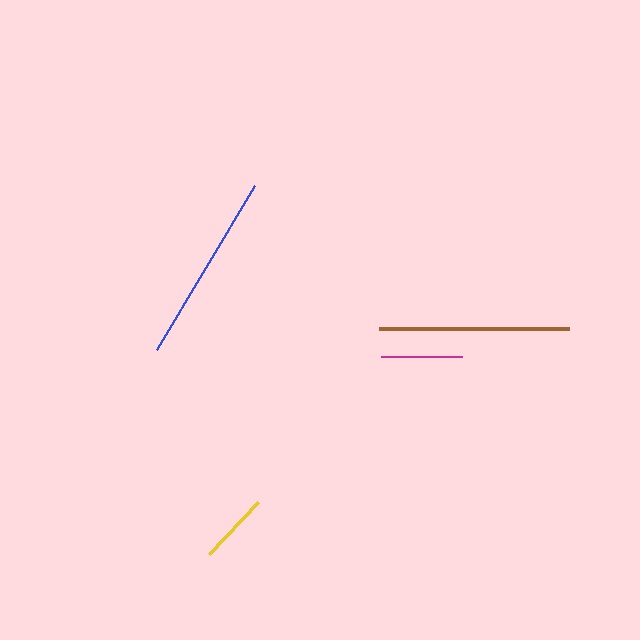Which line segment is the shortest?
The yellow line is the shortest at approximately 71 pixels.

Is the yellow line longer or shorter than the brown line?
The brown line is longer than the yellow line.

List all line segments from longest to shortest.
From longest to shortest: blue, brown, magenta, yellow.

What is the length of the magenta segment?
The magenta segment is approximately 81 pixels long.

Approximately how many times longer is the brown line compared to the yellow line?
The brown line is approximately 2.7 times the length of the yellow line.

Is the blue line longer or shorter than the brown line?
The blue line is longer than the brown line.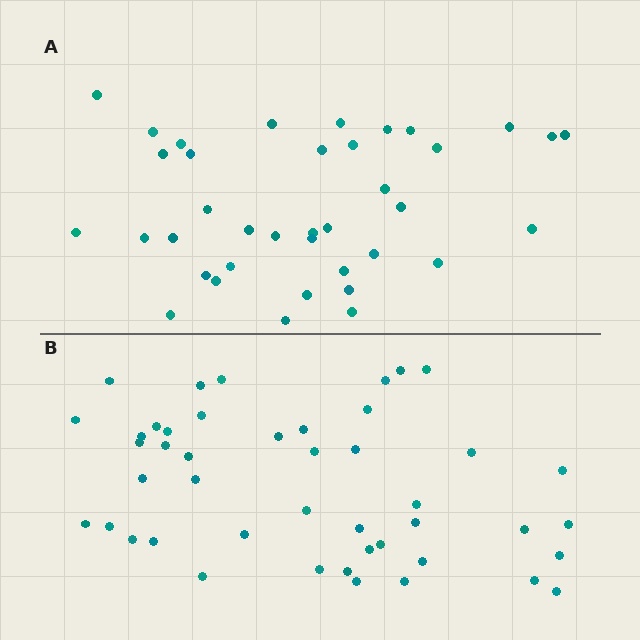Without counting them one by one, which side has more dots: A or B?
Region B (the bottom region) has more dots.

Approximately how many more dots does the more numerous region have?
Region B has roughly 8 or so more dots than region A.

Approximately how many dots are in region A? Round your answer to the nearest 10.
About 40 dots. (The exact count is 38, which rounds to 40.)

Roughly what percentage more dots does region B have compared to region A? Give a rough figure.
About 20% more.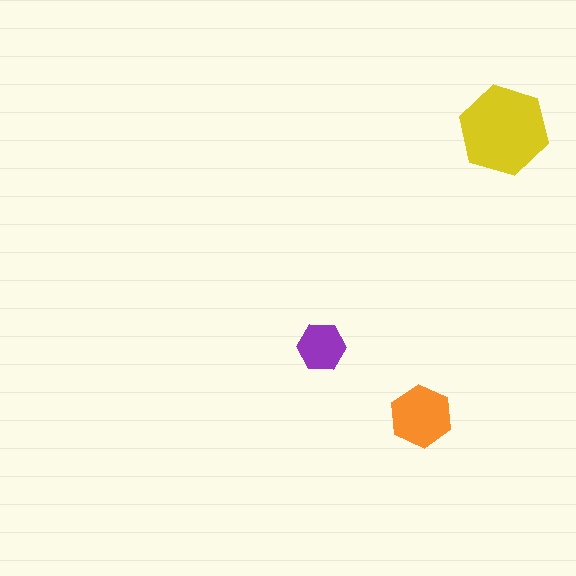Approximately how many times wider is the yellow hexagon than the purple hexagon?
About 2 times wider.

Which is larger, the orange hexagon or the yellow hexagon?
The yellow one.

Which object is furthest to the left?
The purple hexagon is leftmost.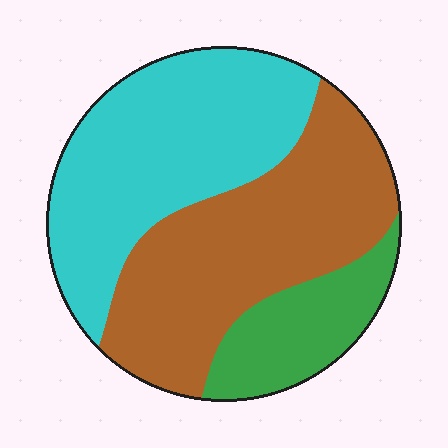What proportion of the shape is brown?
Brown covers 43% of the shape.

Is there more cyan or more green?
Cyan.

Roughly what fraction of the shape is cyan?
Cyan takes up about two fifths (2/5) of the shape.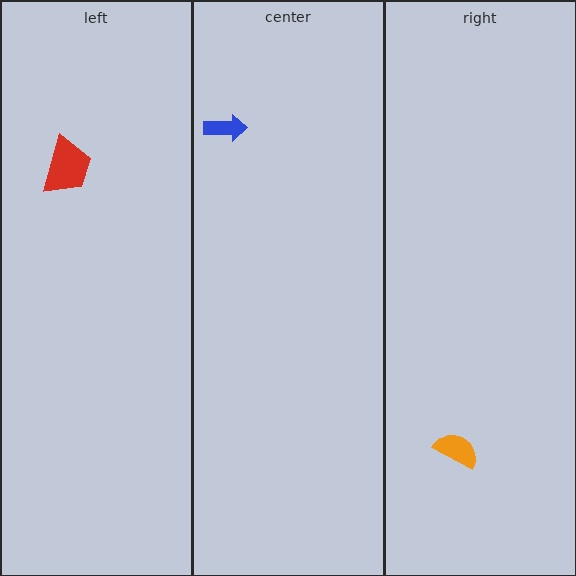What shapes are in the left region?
The red trapezoid.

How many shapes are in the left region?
1.